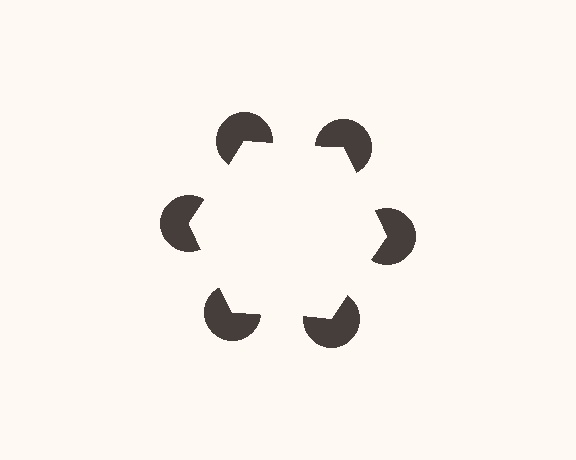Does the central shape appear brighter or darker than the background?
It typically appears slightly brighter than the background, even though no actual brightness change is drawn.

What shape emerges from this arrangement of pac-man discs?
An illusory hexagon — its edges are inferred from the aligned wedge cuts in the pac-man discs, not physically drawn.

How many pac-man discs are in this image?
There are 6 — one at each vertex of the illusory hexagon.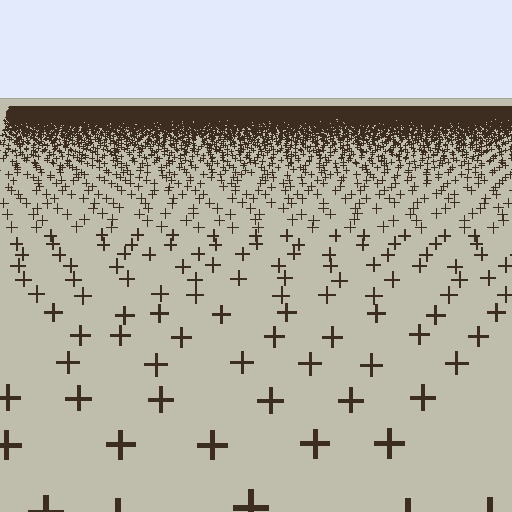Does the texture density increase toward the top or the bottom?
Density increases toward the top.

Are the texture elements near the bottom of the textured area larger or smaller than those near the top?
Larger. Near the bottom, elements are closer to the viewer and appear at a bigger on-screen size.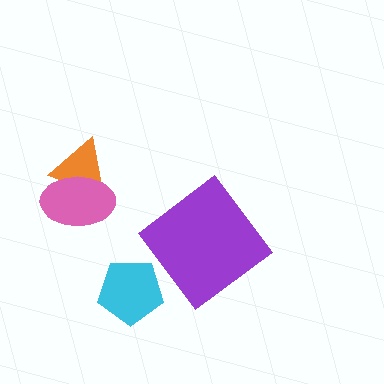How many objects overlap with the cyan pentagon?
0 objects overlap with the cyan pentagon.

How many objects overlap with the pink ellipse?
1 object overlaps with the pink ellipse.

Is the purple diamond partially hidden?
No, no other shape covers it.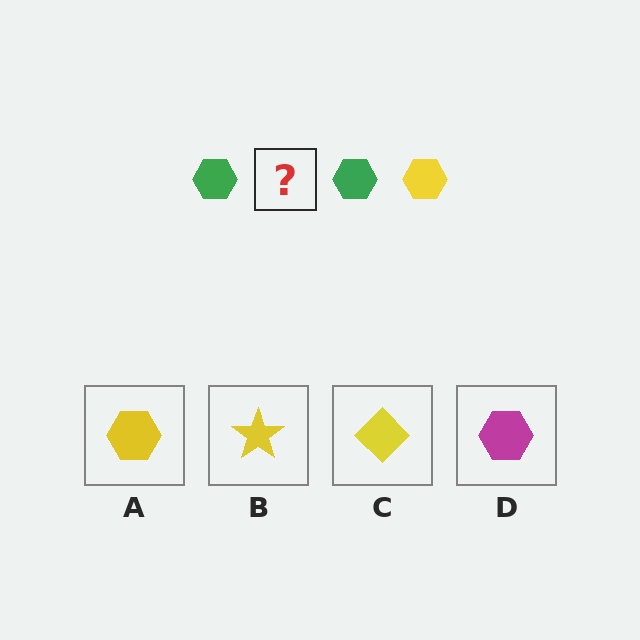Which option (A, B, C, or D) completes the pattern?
A.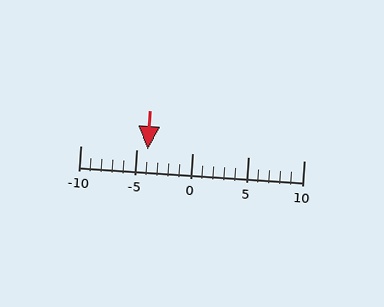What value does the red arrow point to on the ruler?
The red arrow points to approximately -4.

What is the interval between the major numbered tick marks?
The major tick marks are spaced 5 units apart.